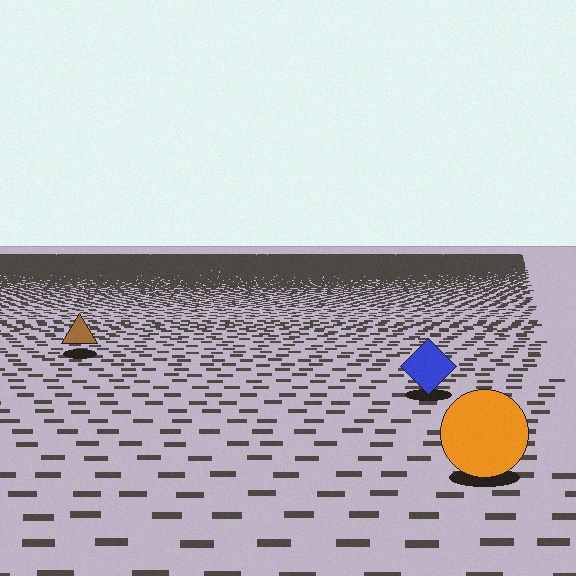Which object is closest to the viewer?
The orange circle is closest. The texture marks near it are larger and more spread out.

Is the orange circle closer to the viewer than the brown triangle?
Yes. The orange circle is closer — you can tell from the texture gradient: the ground texture is coarser near it.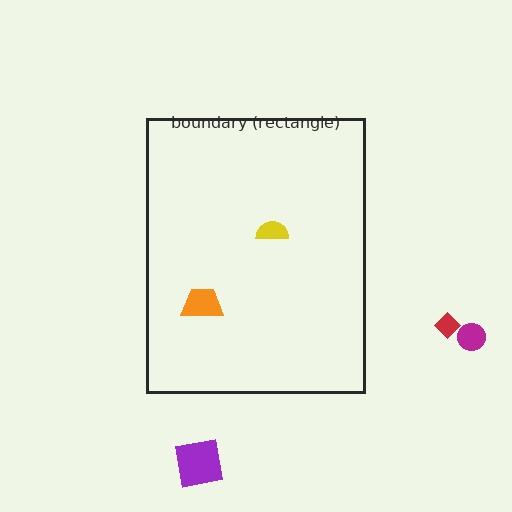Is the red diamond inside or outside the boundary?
Outside.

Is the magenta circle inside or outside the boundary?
Outside.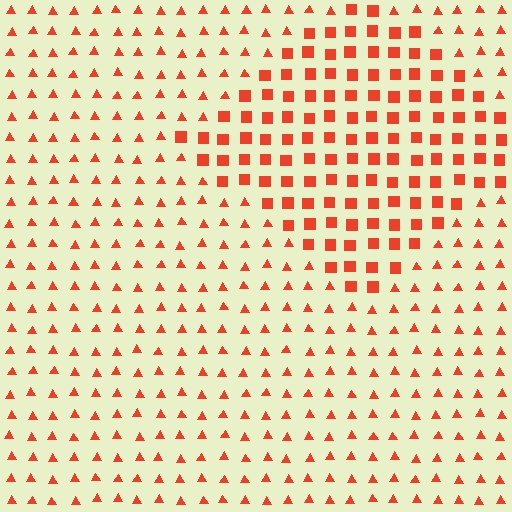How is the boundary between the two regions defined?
The boundary is defined by a change in element shape: squares inside vs. triangles outside. All elements share the same color and spacing.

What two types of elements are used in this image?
The image uses squares inside the diamond region and triangles outside it.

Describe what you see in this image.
The image is filled with small red elements arranged in a uniform grid. A diamond-shaped region contains squares, while the surrounding area contains triangles. The boundary is defined purely by the change in element shape.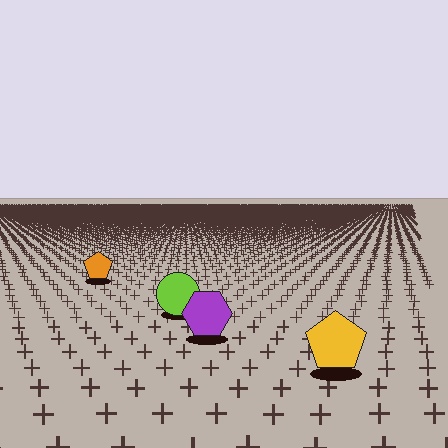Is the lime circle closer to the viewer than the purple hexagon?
No. The purple hexagon is closer — you can tell from the texture gradient: the ground texture is coarser near it.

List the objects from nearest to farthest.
From nearest to farthest: the yellow pentagon, the purple hexagon, the lime circle, the orange pentagon.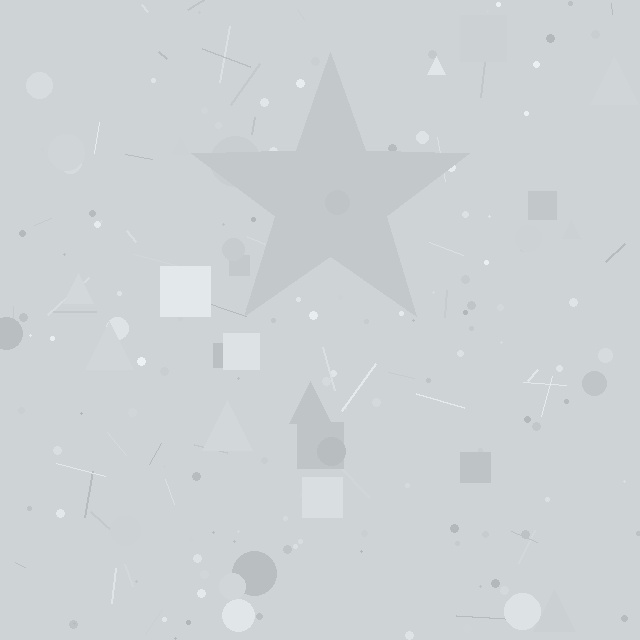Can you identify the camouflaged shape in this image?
The camouflaged shape is a star.